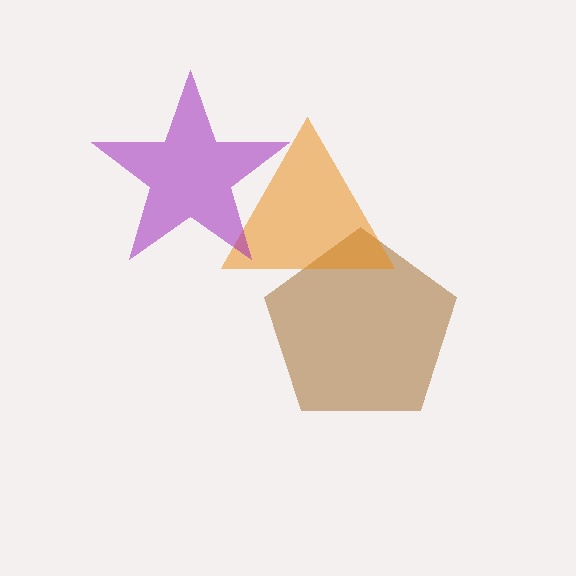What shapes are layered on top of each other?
The layered shapes are: a brown pentagon, an orange triangle, a purple star.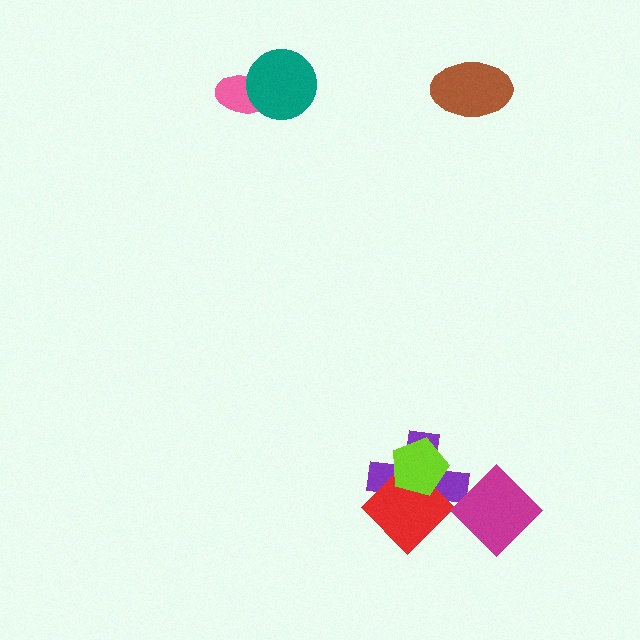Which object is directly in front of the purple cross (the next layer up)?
The red diamond is directly in front of the purple cross.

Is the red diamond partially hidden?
Yes, it is partially covered by another shape.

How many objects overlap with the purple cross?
3 objects overlap with the purple cross.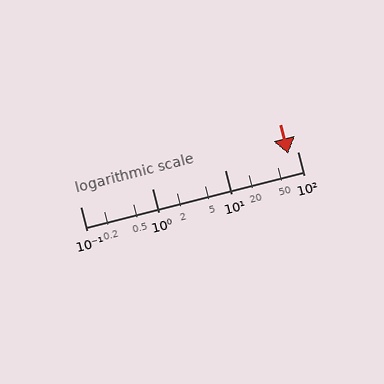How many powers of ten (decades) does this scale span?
The scale spans 3 decades, from 0.1 to 100.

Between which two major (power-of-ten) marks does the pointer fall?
The pointer is between 10 and 100.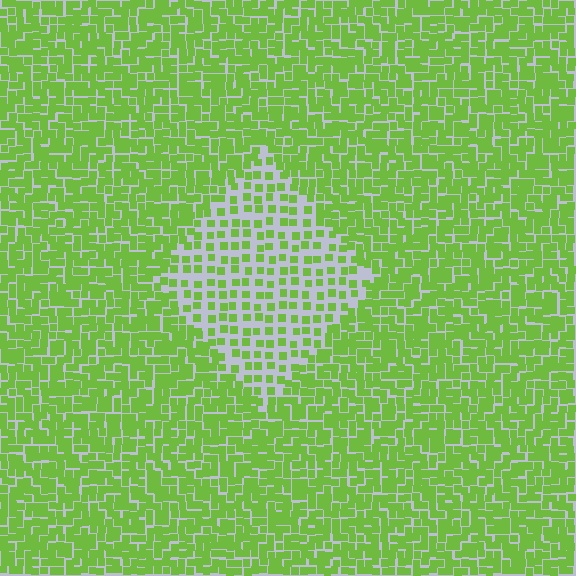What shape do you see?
I see a diamond.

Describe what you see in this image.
The image contains small lime elements arranged at two different densities. A diamond-shaped region is visible where the elements are less densely packed than the surrounding area.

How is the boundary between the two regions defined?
The boundary is defined by a change in element density (approximately 2.2x ratio). All elements are the same color, size, and shape.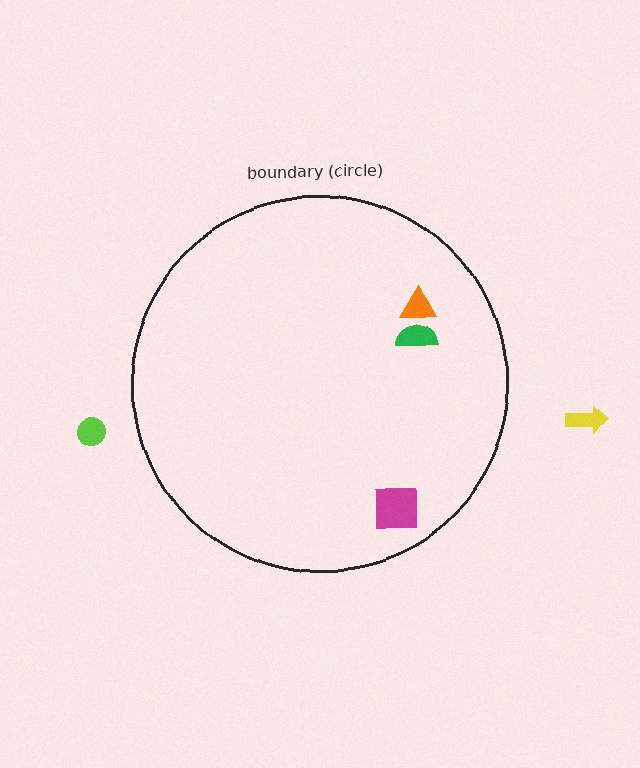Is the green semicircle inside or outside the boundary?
Inside.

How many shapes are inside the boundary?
3 inside, 2 outside.